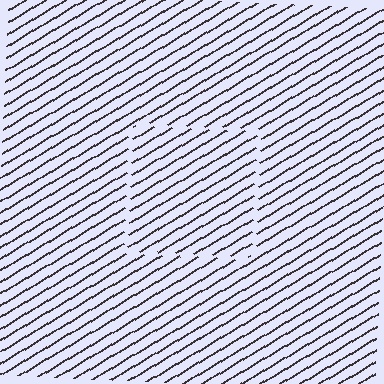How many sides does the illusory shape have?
4 sides — the line-ends trace a square.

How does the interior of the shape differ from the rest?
The interior of the shape contains the same grating, shifted by half a period — the contour is defined by the phase discontinuity where line-ends from the inner and outer gratings abut.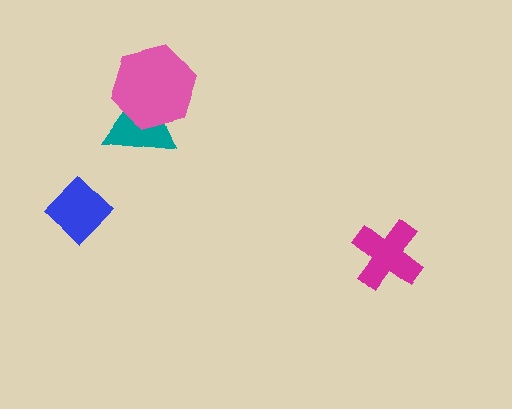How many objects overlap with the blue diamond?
0 objects overlap with the blue diamond.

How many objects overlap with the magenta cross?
0 objects overlap with the magenta cross.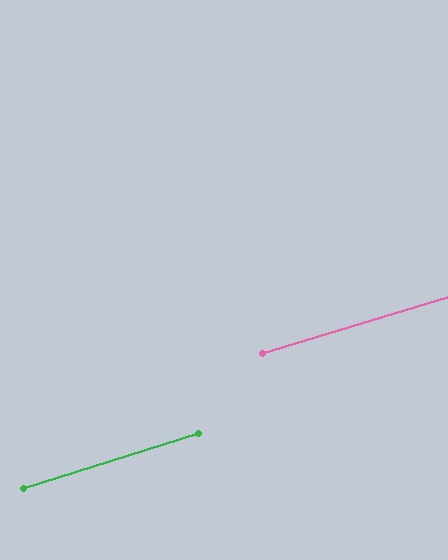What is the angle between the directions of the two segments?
Approximately 1 degree.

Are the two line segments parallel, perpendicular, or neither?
Parallel — their directions differ by only 0.6°.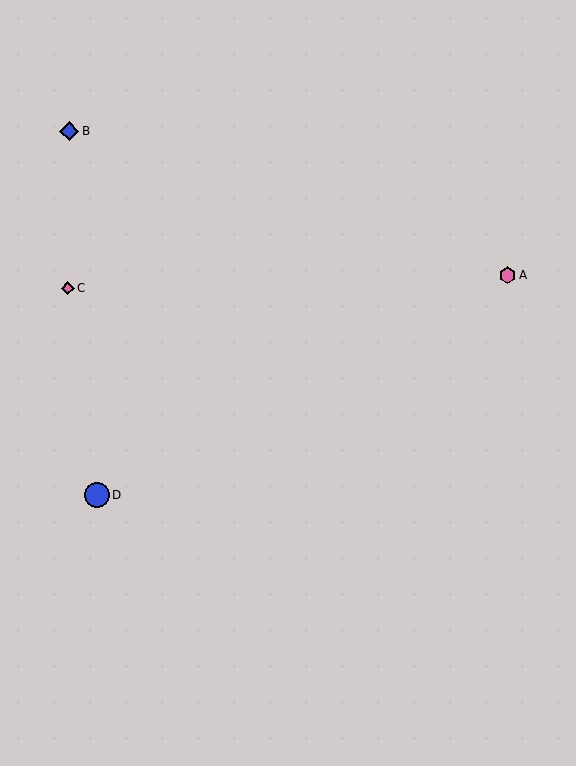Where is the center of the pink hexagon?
The center of the pink hexagon is at (508, 275).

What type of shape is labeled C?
Shape C is a pink diamond.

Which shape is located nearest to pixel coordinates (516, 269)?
The pink hexagon (labeled A) at (508, 275) is nearest to that location.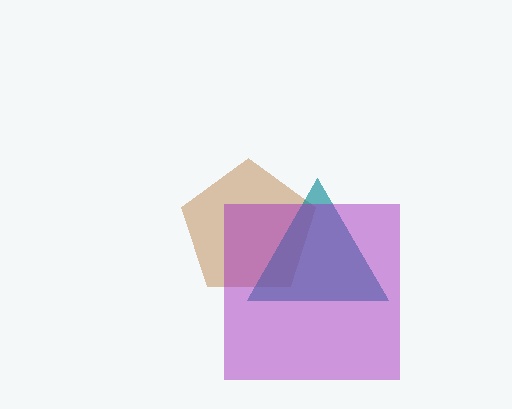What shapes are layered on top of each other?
The layered shapes are: a brown pentagon, a teal triangle, a purple square.